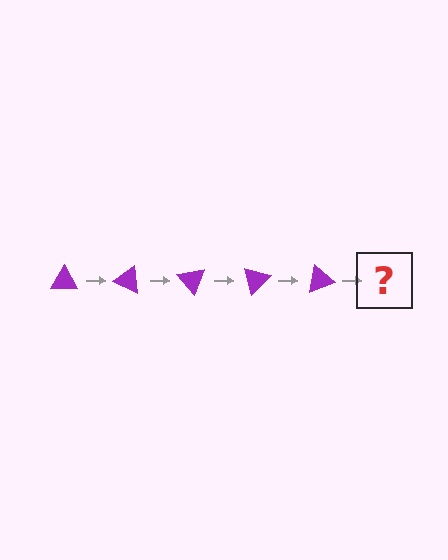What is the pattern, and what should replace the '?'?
The pattern is that the triangle rotates 25 degrees each step. The '?' should be a purple triangle rotated 125 degrees.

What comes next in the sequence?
The next element should be a purple triangle rotated 125 degrees.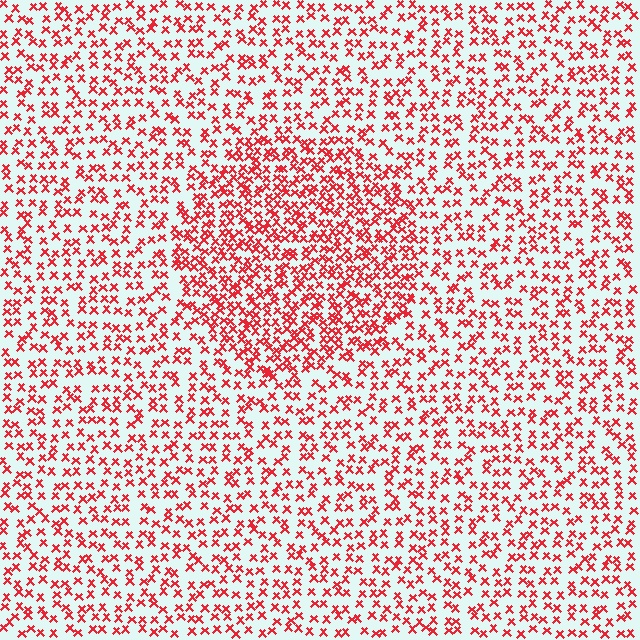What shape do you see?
I see a circle.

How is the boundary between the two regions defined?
The boundary is defined by a change in element density (approximately 1.8x ratio). All elements are the same color, size, and shape.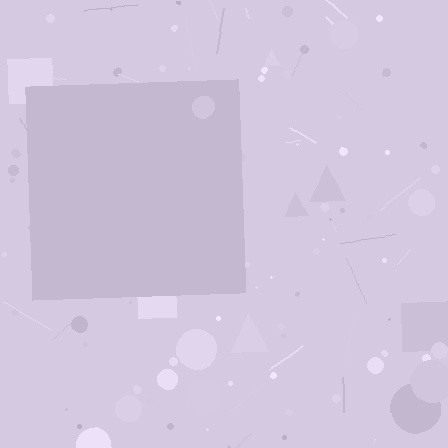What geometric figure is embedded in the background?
A square is embedded in the background.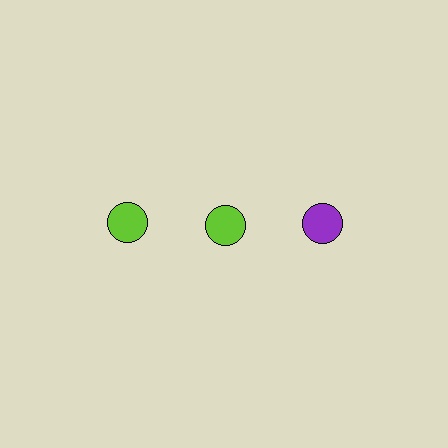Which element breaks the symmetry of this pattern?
The purple circle in the top row, center column breaks the symmetry. All other shapes are lime circles.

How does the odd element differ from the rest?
It has a different color: purple instead of lime.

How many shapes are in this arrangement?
There are 3 shapes arranged in a grid pattern.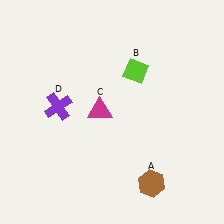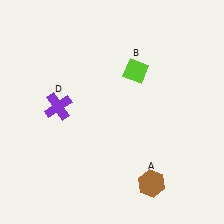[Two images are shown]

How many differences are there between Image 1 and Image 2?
There is 1 difference between the two images.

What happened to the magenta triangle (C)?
The magenta triangle (C) was removed in Image 2. It was in the top-left area of Image 1.